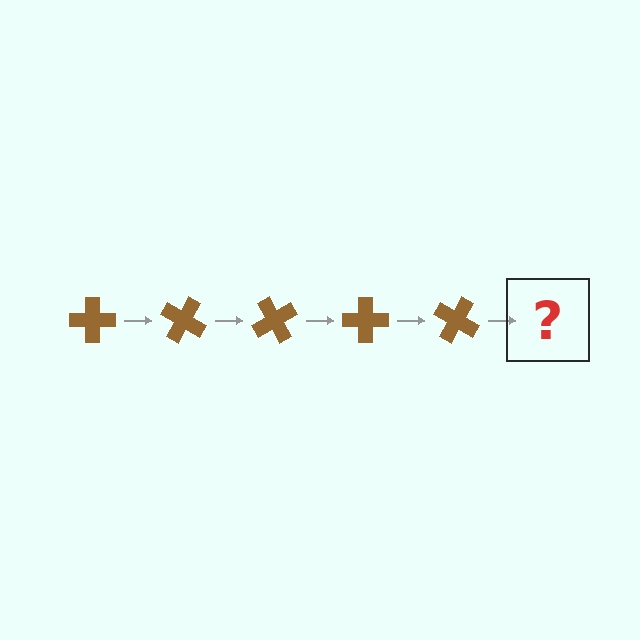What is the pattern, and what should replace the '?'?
The pattern is that the cross rotates 30 degrees each step. The '?' should be a brown cross rotated 150 degrees.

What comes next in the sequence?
The next element should be a brown cross rotated 150 degrees.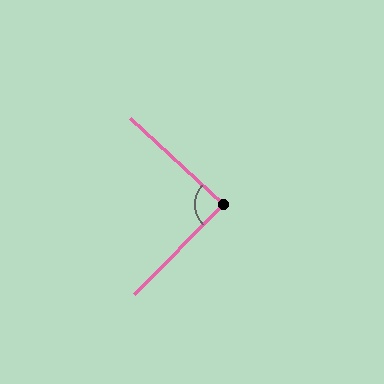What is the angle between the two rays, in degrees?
Approximately 88 degrees.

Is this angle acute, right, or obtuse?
It is approximately a right angle.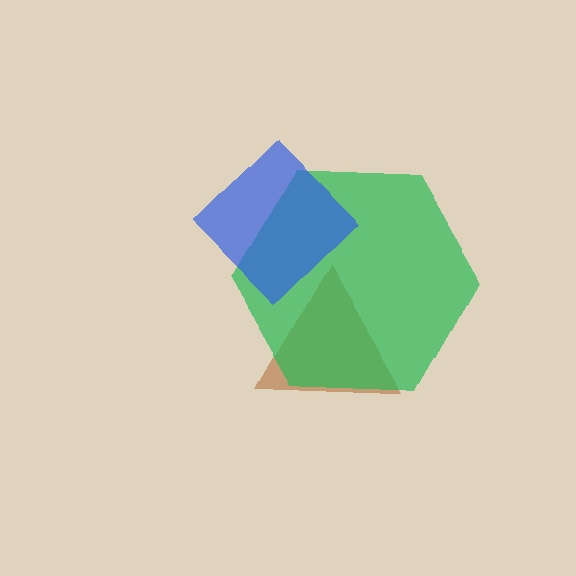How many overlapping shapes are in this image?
There are 3 overlapping shapes in the image.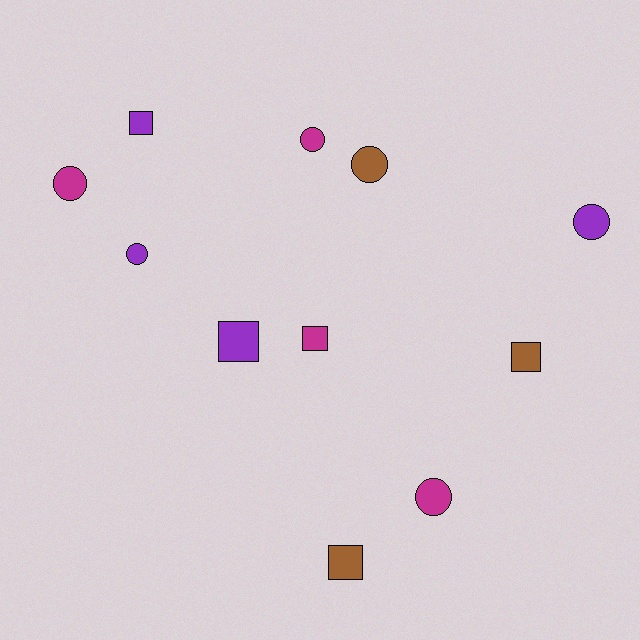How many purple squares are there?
There are 2 purple squares.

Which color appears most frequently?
Purple, with 4 objects.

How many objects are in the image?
There are 11 objects.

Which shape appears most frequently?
Circle, with 6 objects.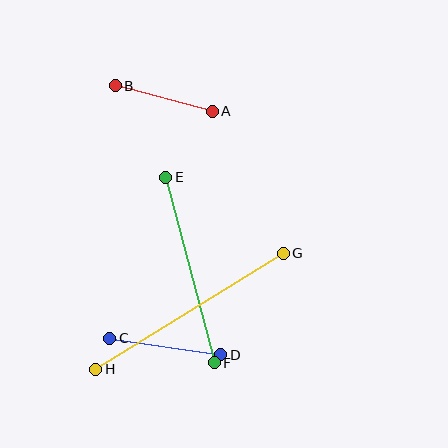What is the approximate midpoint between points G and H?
The midpoint is at approximately (190, 311) pixels.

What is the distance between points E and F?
The distance is approximately 191 pixels.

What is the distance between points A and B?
The distance is approximately 100 pixels.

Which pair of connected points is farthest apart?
Points G and H are farthest apart.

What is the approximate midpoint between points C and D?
The midpoint is at approximately (165, 346) pixels.